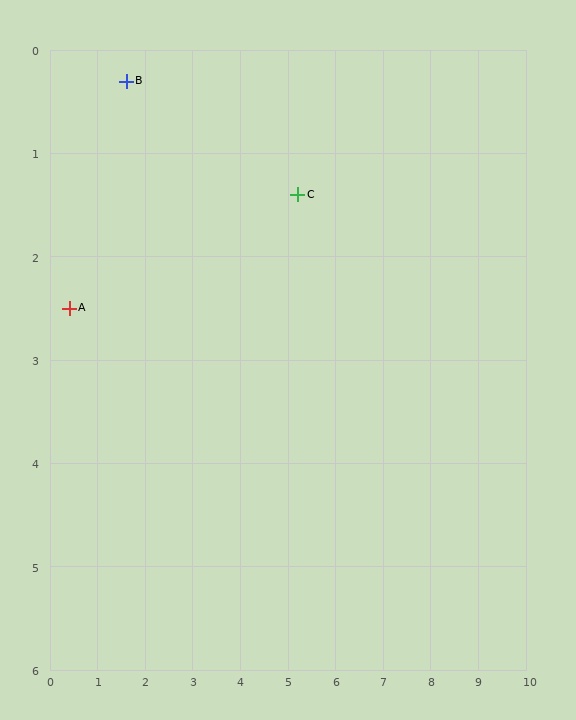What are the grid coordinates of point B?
Point B is at approximately (1.6, 0.3).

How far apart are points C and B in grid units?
Points C and B are about 3.8 grid units apart.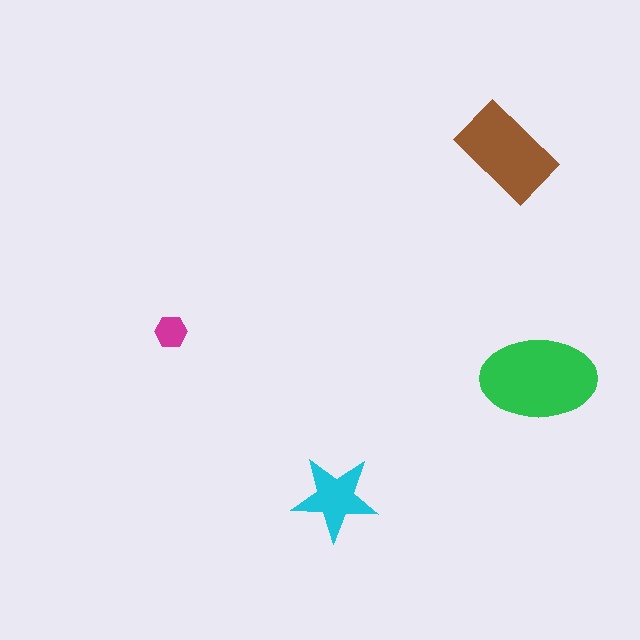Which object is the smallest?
The magenta hexagon.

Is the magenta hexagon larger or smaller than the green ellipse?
Smaller.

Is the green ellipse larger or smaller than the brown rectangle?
Larger.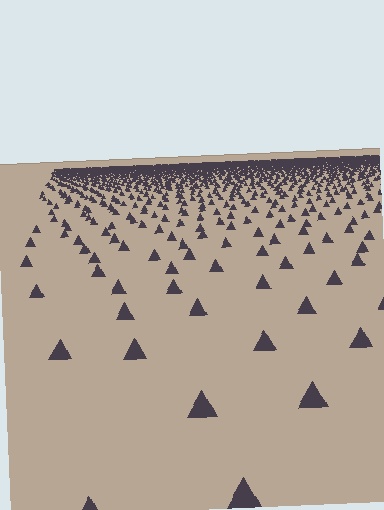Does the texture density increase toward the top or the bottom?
Density increases toward the top.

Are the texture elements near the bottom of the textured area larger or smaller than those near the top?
Larger. Near the bottom, elements are closer to the viewer and appear at a bigger on-screen size.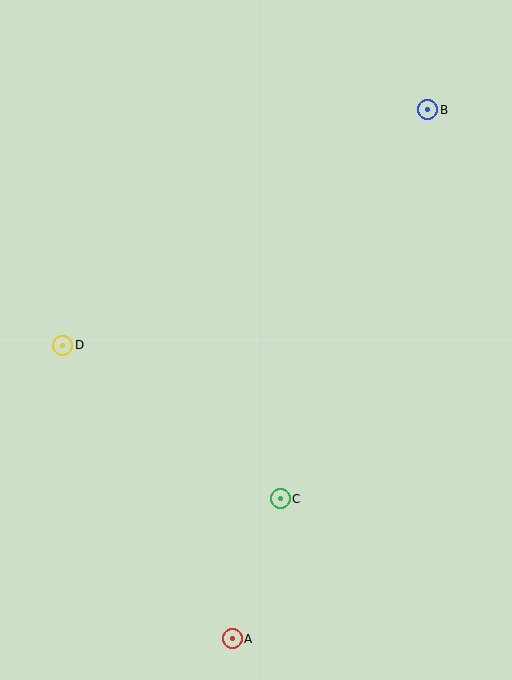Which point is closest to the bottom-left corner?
Point A is closest to the bottom-left corner.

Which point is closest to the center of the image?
Point C at (280, 499) is closest to the center.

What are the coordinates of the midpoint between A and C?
The midpoint between A and C is at (256, 569).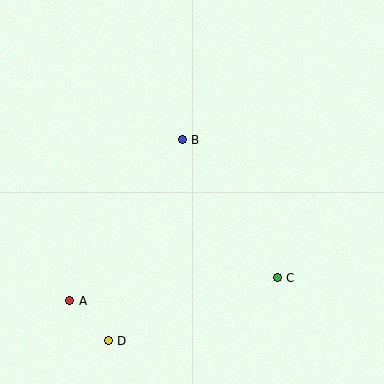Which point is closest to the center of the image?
Point B at (182, 140) is closest to the center.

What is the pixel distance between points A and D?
The distance between A and D is 56 pixels.